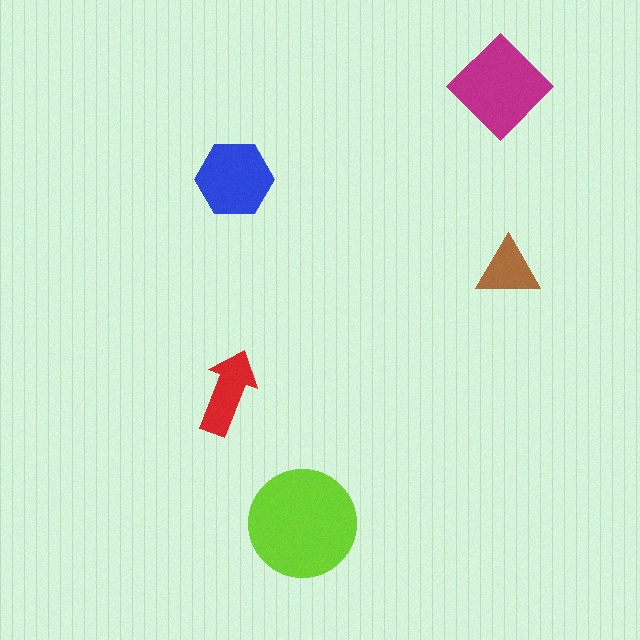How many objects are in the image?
There are 5 objects in the image.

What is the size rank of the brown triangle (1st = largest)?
5th.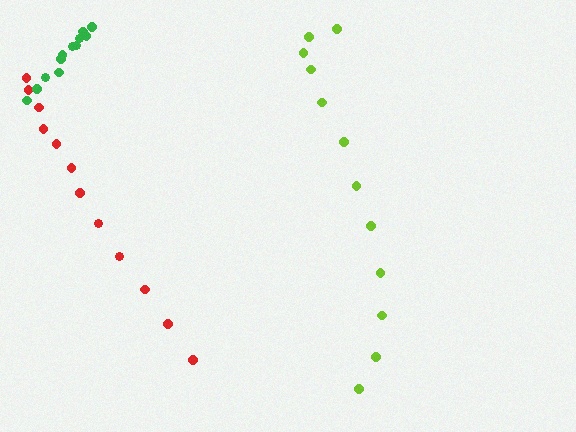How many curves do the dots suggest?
There are 3 distinct paths.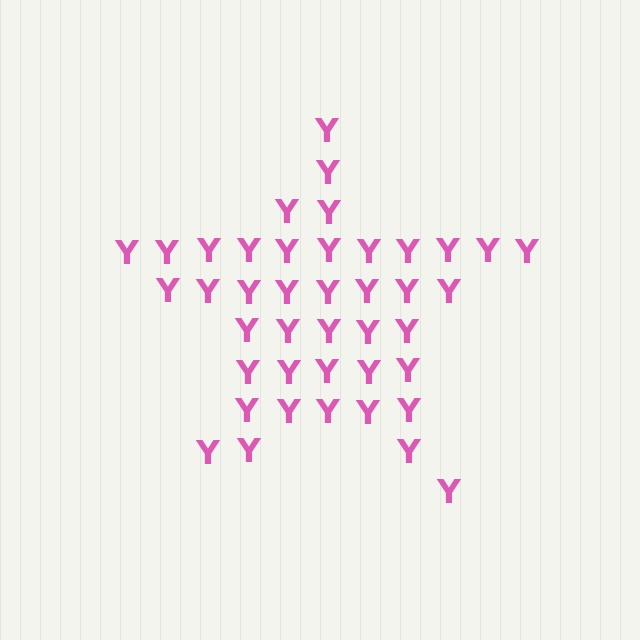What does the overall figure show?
The overall figure shows a star.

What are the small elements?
The small elements are letter Y's.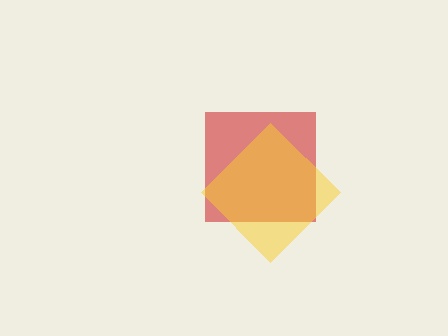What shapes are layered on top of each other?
The layered shapes are: a red square, a yellow diamond.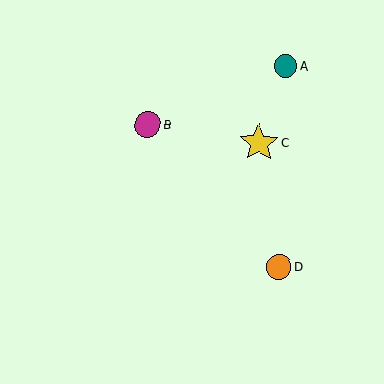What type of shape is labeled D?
Shape D is an orange circle.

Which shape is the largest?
The yellow star (labeled C) is the largest.